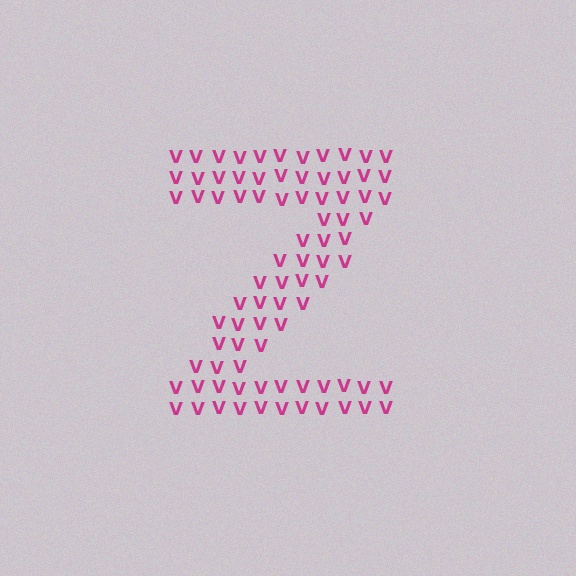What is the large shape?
The large shape is the letter Z.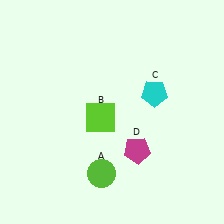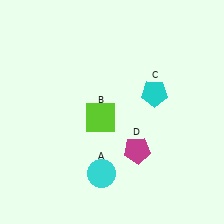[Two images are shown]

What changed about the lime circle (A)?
In Image 1, A is lime. In Image 2, it changed to cyan.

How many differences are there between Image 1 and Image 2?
There is 1 difference between the two images.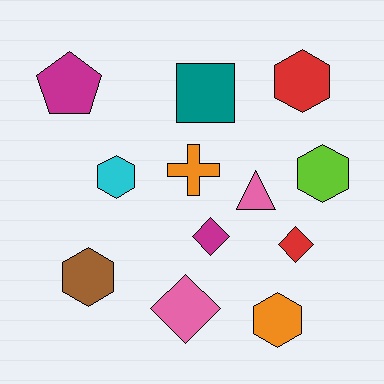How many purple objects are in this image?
There are no purple objects.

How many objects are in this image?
There are 12 objects.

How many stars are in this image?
There are no stars.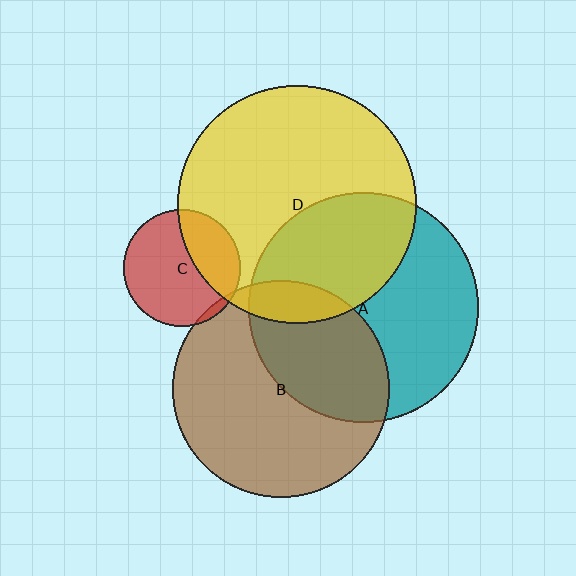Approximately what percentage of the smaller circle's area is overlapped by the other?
Approximately 5%.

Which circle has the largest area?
Circle D (yellow).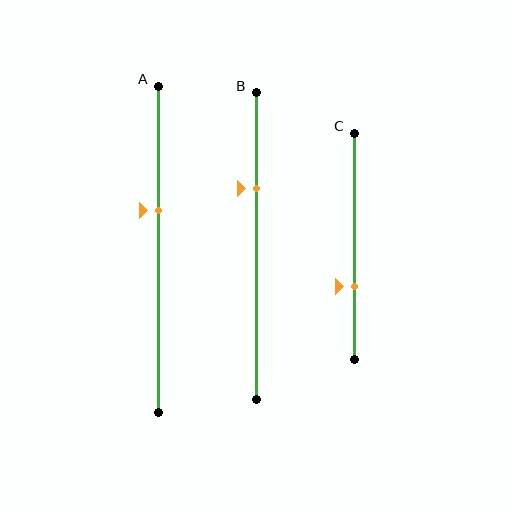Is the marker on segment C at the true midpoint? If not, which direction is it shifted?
No, the marker on segment C is shifted downward by about 18% of the segment length.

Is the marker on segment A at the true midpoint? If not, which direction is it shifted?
No, the marker on segment A is shifted upward by about 12% of the segment length.